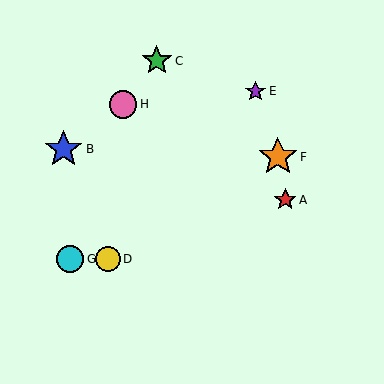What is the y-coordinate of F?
Object F is at y≈157.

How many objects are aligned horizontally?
2 objects (D, G) are aligned horizontally.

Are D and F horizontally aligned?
No, D is at y≈259 and F is at y≈157.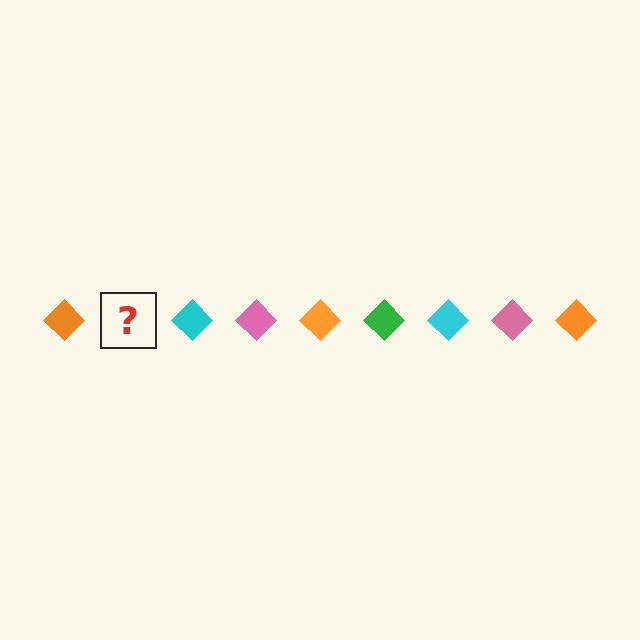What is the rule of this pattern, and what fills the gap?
The rule is that the pattern cycles through orange, green, cyan, pink diamonds. The gap should be filled with a green diamond.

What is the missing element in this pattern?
The missing element is a green diamond.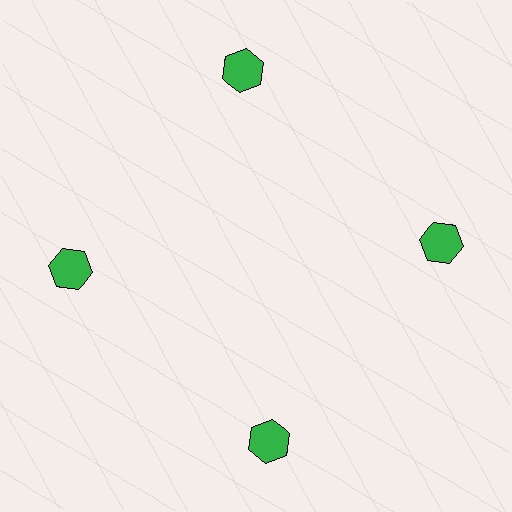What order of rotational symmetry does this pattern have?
This pattern has 4-fold rotational symmetry.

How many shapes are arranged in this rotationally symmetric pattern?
There are 4 shapes, arranged in 4 groups of 1.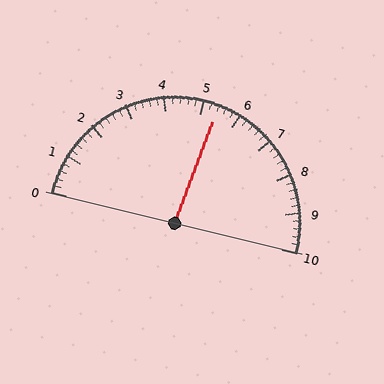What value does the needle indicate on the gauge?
The needle indicates approximately 5.4.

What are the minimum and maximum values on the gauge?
The gauge ranges from 0 to 10.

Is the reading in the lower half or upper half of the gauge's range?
The reading is in the upper half of the range (0 to 10).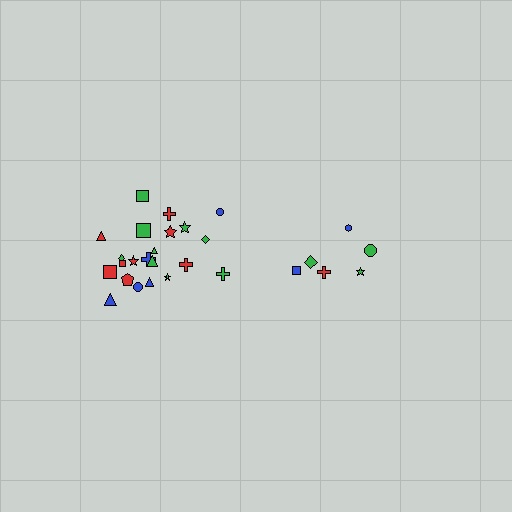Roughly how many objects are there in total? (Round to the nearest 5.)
Roughly 30 objects in total.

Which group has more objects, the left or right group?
The left group.